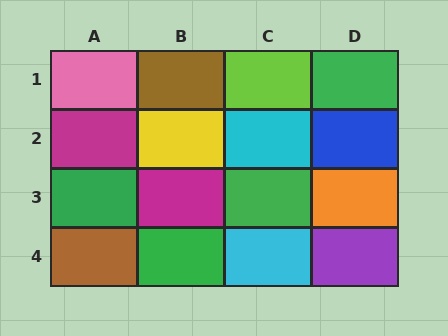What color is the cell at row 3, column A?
Green.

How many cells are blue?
1 cell is blue.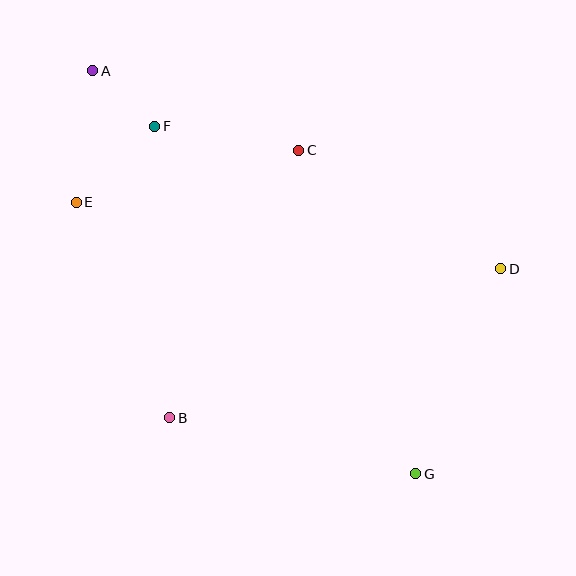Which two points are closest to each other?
Points A and F are closest to each other.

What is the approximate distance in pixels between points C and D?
The distance between C and D is approximately 234 pixels.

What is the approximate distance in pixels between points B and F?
The distance between B and F is approximately 292 pixels.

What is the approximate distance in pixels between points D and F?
The distance between D and F is approximately 375 pixels.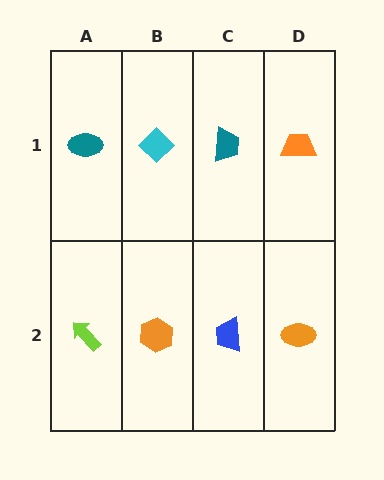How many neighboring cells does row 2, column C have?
3.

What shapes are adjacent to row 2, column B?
A cyan diamond (row 1, column B), a lime arrow (row 2, column A), a blue trapezoid (row 2, column C).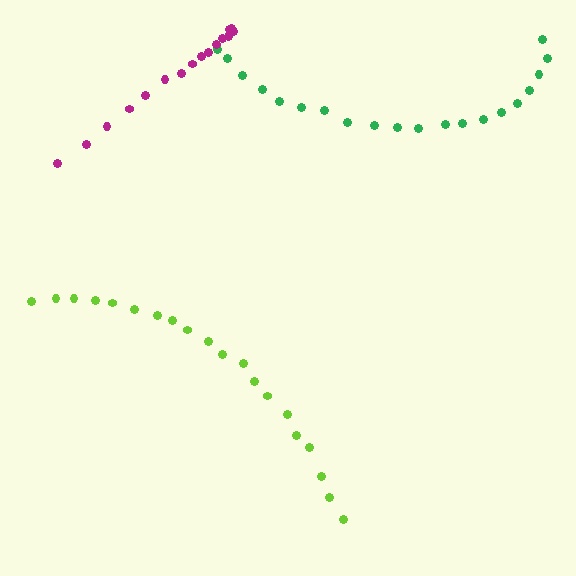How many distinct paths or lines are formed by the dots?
There are 3 distinct paths.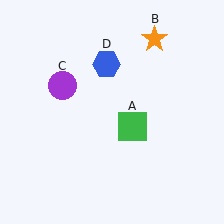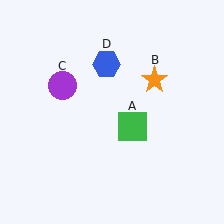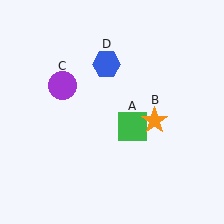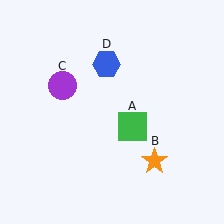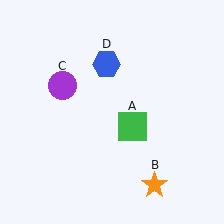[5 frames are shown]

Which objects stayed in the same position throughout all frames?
Green square (object A) and purple circle (object C) and blue hexagon (object D) remained stationary.